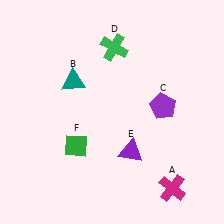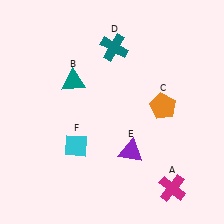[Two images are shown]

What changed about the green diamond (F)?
In Image 1, F is green. In Image 2, it changed to cyan.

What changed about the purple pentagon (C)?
In Image 1, C is purple. In Image 2, it changed to orange.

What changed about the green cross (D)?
In Image 1, D is green. In Image 2, it changed to teal.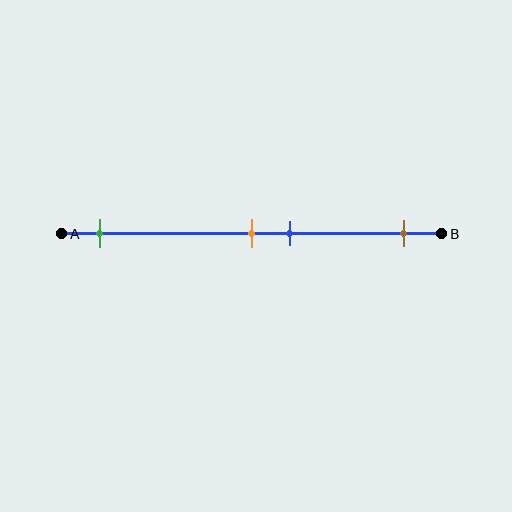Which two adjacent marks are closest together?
The orange and blue marks are the closest adjacent pair.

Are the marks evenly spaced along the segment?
No, the marks are not evenly spaced.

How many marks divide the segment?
There are 4 marks dividing the segment.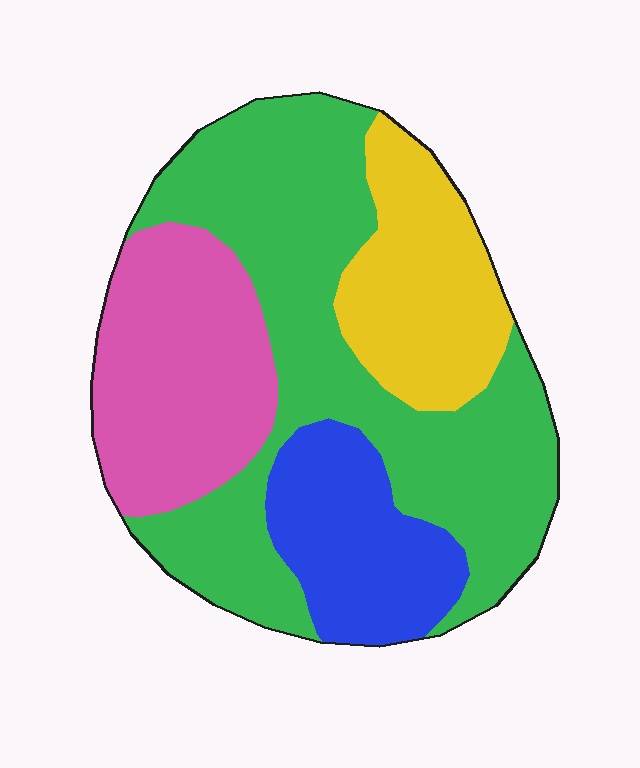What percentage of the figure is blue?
Blue covers 15% of the figure.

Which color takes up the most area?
Green, at roughly 45%.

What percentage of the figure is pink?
Pink takes up between a sixth and a third of the figure.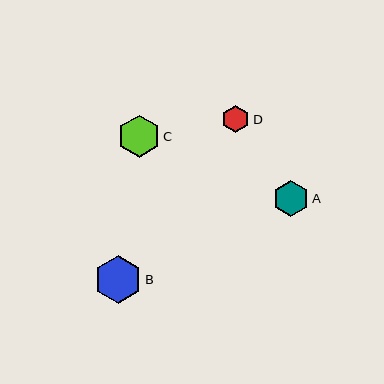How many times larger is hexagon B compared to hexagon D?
Hexagon B is approximately 1.7 times the size of hexagon D.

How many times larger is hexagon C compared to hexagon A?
Hexagon C is approximately 1.2 times the size of hexagon A.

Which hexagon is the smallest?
Hexagon D is the smallest with a size of approximately 28 pixels.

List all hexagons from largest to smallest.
From largest to smallest: B, C, A, D.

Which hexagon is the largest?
Hexagon B is the largest with a size of approximately 48 pixels.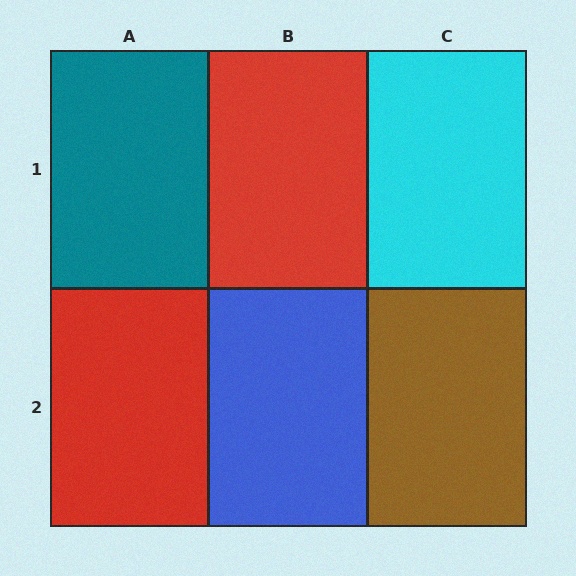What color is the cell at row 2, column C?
Brown.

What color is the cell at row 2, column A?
Red.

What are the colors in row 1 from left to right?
Teal, red, cyan.